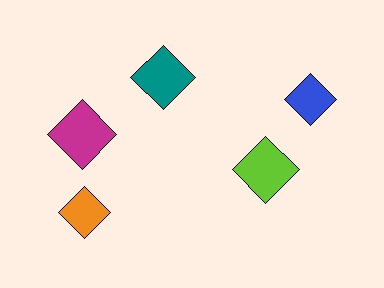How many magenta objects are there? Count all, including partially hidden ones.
There is 1 magenta object.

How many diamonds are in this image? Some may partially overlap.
There are 5 diamonds.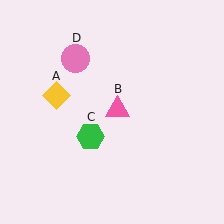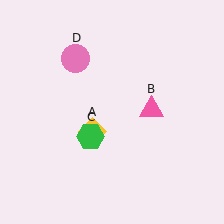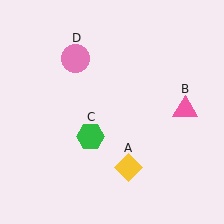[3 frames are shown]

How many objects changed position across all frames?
2 objects changed position: yellow diamond (object A), pink triangle (object B).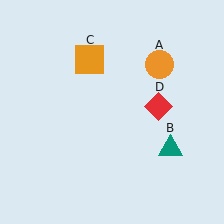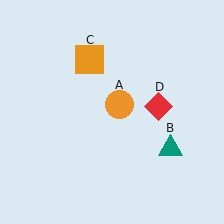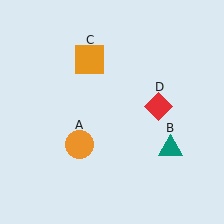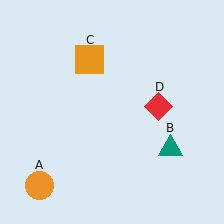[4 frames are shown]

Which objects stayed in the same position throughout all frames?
Teal triangle (object B) and orange square (object C) and red diamond (object D) remained stationary.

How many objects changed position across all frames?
1 object changed position: orange circle (object A).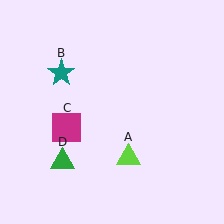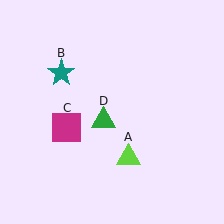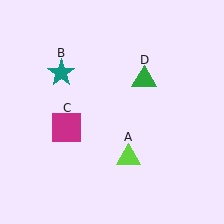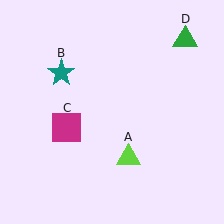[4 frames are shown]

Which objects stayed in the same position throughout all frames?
Lime triangle (object A) and teal star (object B) and magenta square (object C) remained stationary.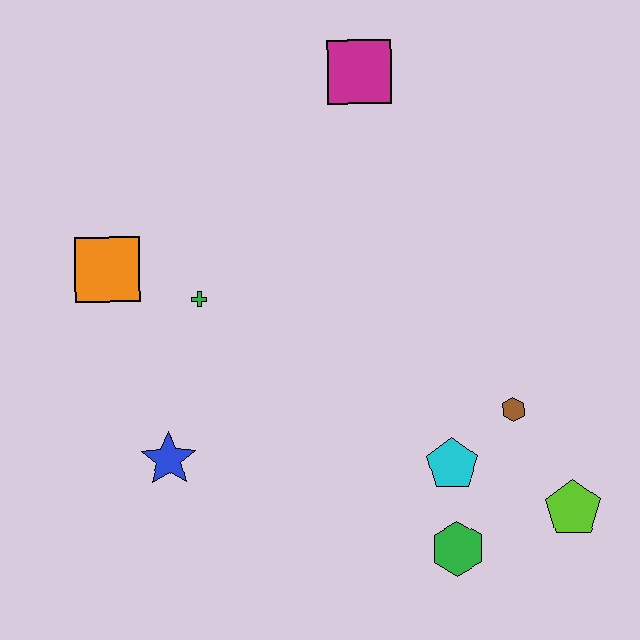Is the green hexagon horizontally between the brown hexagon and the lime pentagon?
No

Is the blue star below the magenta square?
Yes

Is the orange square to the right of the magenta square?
No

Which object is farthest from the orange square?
The lime pentagon is farthest from the orange square.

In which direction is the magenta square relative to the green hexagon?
The magenta square is above the green hexagon.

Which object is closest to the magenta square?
The green cross is closest to the magenta square.